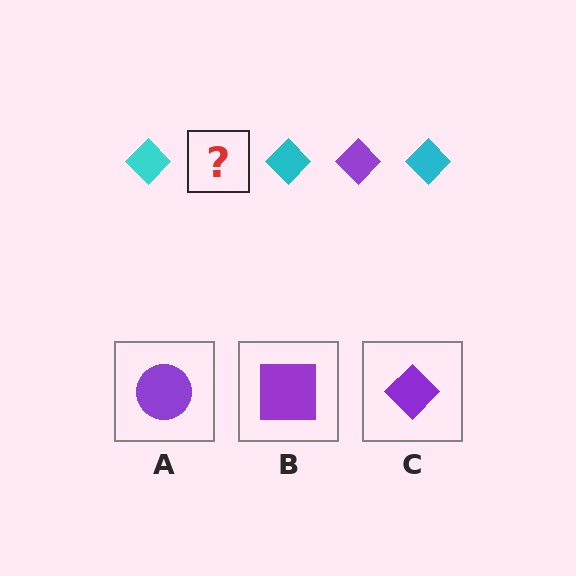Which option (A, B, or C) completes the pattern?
C.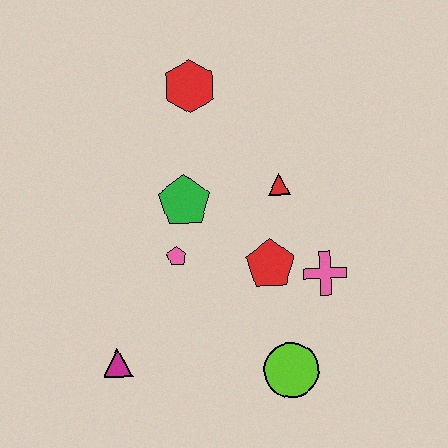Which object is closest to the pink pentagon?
The green pentagon is closest to the pink pentagon.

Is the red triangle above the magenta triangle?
Yes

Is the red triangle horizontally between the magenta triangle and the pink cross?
Yes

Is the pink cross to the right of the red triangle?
Yes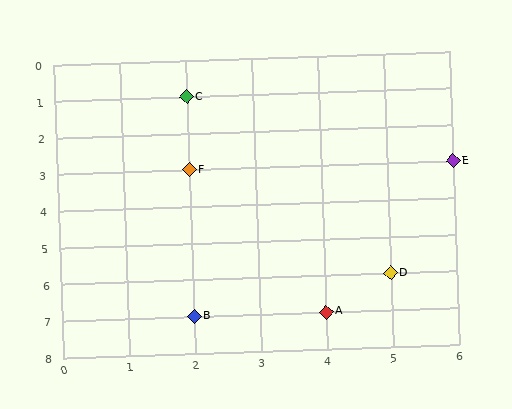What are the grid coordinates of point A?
Point A is at grid coordinates (4, 7).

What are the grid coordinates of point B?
Point B is at grid coordinates (2, 7).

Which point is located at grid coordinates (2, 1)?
Point C is at (2, 1).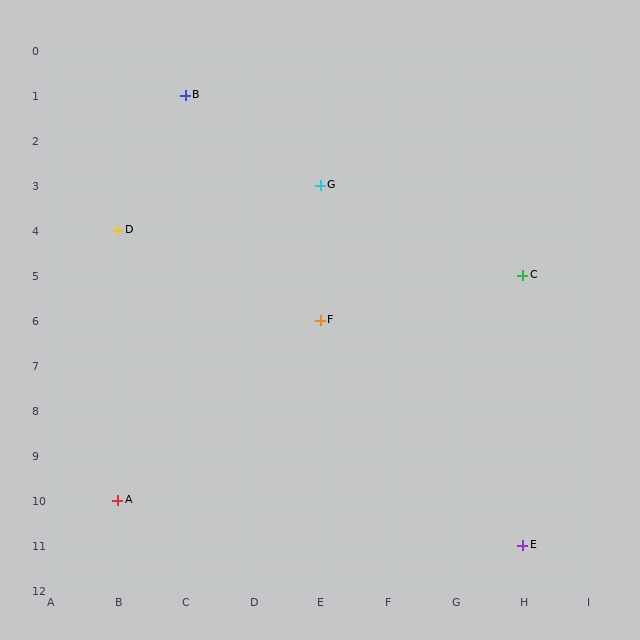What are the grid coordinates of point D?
Point D is at grid coordinates (B, 4).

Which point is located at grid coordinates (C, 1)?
Point B is at (C, 1).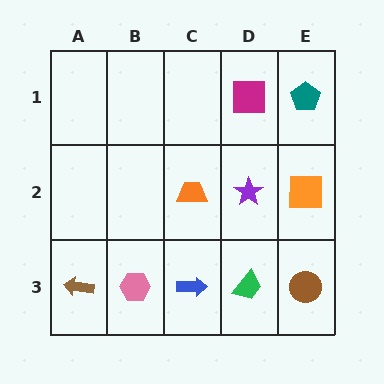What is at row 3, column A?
A brown arrow.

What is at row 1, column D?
A magenta square.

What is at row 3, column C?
A blue arrow.